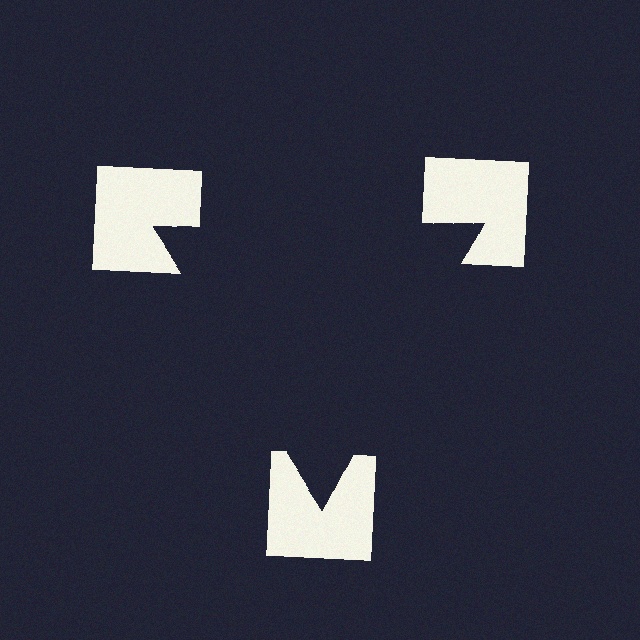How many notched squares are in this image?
There are 3 — one at each vertex of the illusory triangle.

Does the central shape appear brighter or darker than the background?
It typically appears slightly darker than the background, even though no actual brightness change is drawn.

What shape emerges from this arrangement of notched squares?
An illusory triangle — its edges are inferred from the aligned wedge cuts in the notched squares, not physically drawn.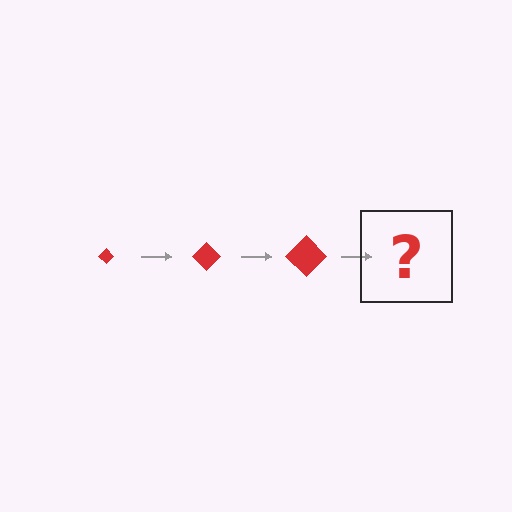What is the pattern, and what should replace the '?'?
The pattern is that the diamond gets progressively larger each step. The '?' should be a red diamond, larger than the previous one.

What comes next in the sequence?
The next element should be a red diamond, larger than the previous one.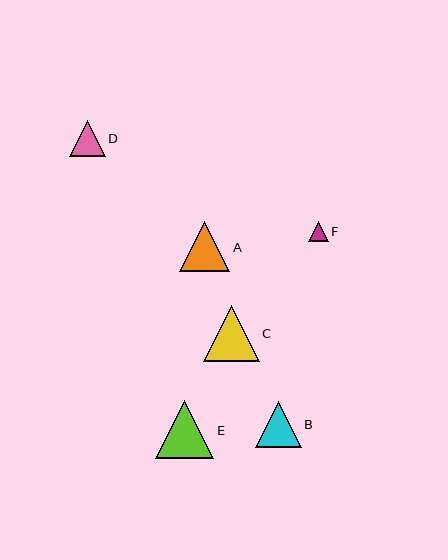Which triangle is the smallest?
Triangle F is the smallest with a size of approximately 20 pixels.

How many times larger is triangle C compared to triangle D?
Triangle C is approximately 1.6 times the size of triangle D.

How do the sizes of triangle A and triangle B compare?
Triangle A and triangle B are approximately the same size.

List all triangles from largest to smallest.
From largest to smallest: E, C, A, B, D, F.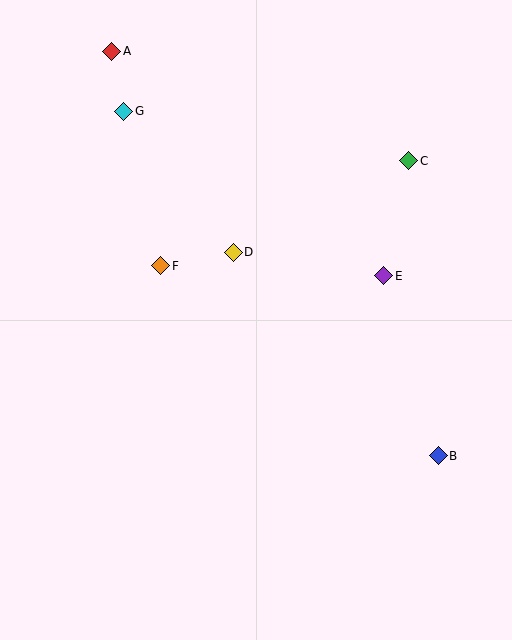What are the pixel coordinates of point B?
Point B is at (438, 456).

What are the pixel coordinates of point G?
Point G is at (124, 111).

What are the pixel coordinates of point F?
Point F is at (161, 266).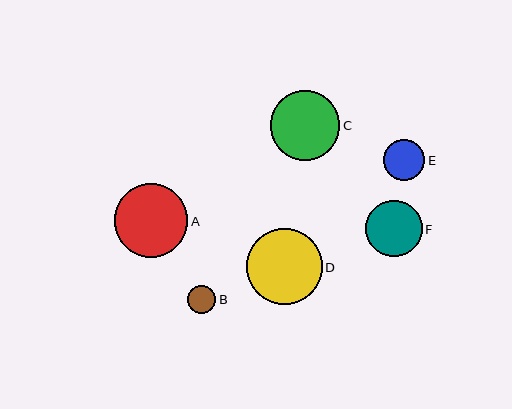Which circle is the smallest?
Circle B is the smallest with a size of approximately 28 pixels.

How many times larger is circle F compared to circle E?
Circle F is approximately 1.4 times the size of circle E.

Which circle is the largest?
Circle D is the largest with a size of approximately 76 pixels.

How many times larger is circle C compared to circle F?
Circle C is approximately 1.2 times the size of circle F.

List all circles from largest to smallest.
From largest to smallest: D, A, C, F, E, B.